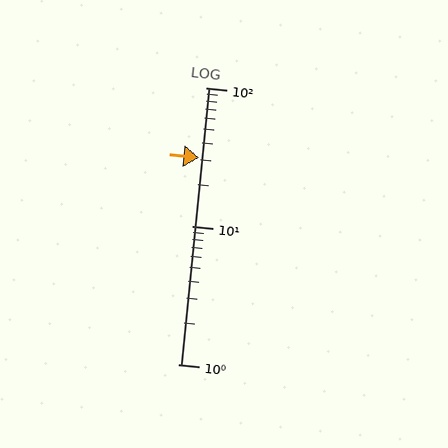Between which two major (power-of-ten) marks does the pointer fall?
The pointer is between 10 and 100.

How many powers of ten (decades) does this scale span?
The scale spans 2 decades, from 1 to 100.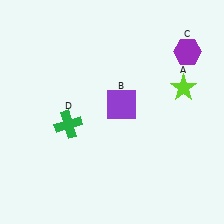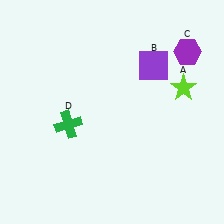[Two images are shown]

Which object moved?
The purple square (B) moved up.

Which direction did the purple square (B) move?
The purple square (B) moved up.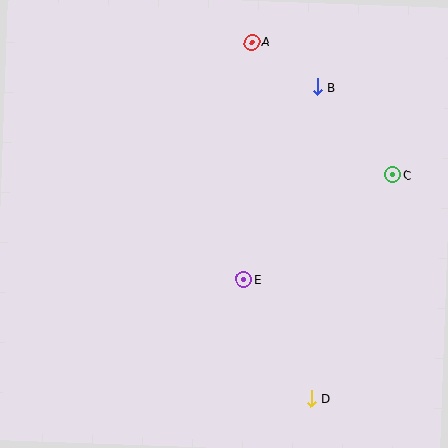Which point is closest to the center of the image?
Point E at (244, 279) is closest to the center.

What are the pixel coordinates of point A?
Point A is at (252, 42).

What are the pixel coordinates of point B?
Point B is at (317, 87).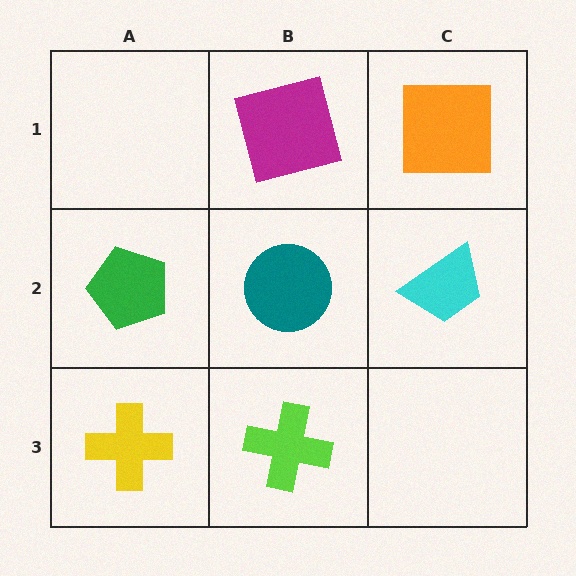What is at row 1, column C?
An orange square.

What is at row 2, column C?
A cyan trapezoid.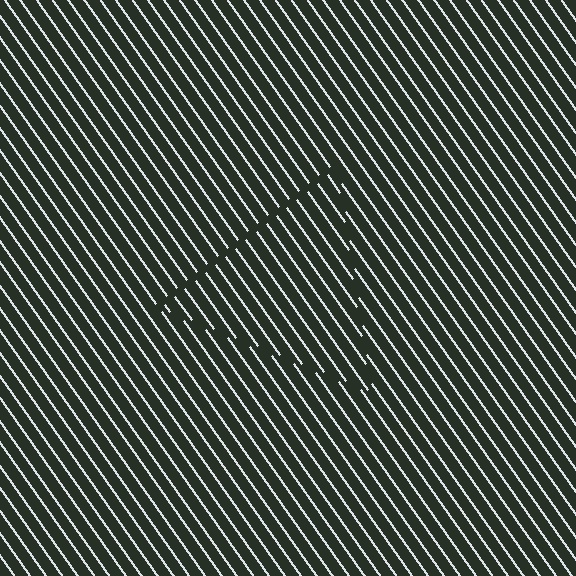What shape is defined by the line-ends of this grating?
An illusory triangle. The interior of the shape contains the same grating, shifted by half a period — the contour is defined by the phase discontinuity where line-ends from the inner and outer gratings abut.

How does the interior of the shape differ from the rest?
The interior of the shape contains the same grating, shifted by half a period — the contour is defined by the phase discontinuity where line-ends from the inner and outer gratings abut.